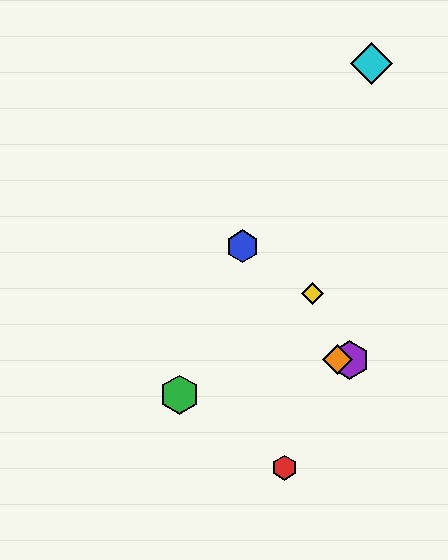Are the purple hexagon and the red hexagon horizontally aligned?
No, the purple hexagon is at y≈360 and the red hexagon is at y≈468.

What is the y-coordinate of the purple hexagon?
The purple hexagon is at y≈360.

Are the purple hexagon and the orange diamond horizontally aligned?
Yes, both are at y≈360.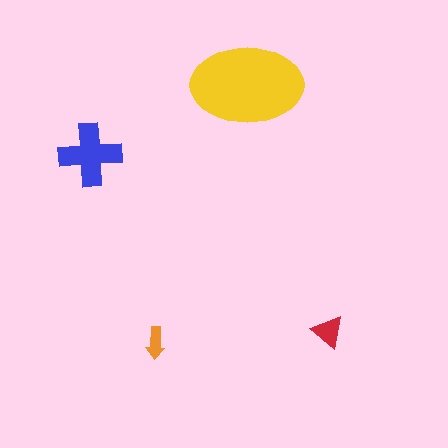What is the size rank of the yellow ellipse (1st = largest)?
1st.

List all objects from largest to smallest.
The yellow ellipse, the blue cross, the red triangle, the orange arrow.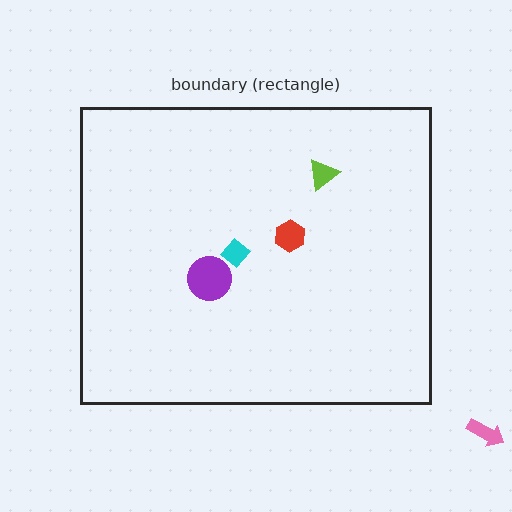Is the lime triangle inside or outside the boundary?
Inside.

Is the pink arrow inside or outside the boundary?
Outside.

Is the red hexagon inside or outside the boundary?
Inside.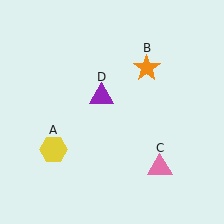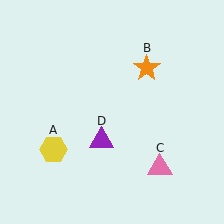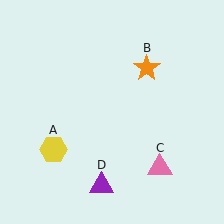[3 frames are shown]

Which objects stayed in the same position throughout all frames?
Yellow hexagon (object A) and orange star (object B) and pink triangle (object C) remained stationary.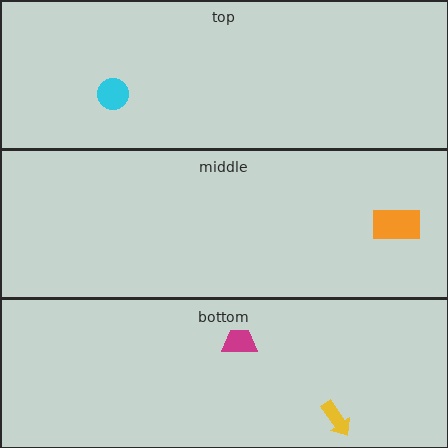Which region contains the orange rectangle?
The middle region.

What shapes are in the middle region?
The orange rectangle.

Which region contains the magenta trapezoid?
The bottom region.